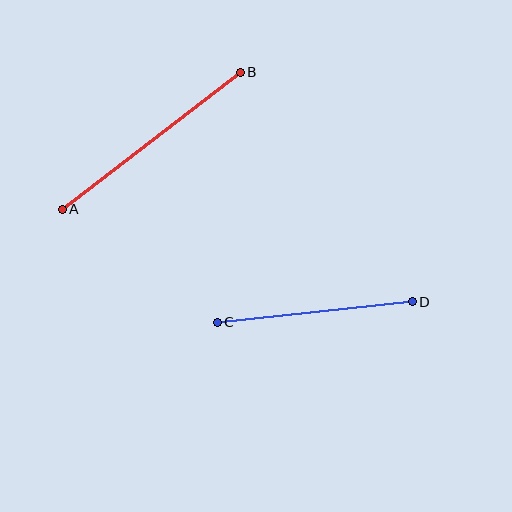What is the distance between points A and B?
The distance is approximately 225 pixels.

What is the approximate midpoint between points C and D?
The midpoint is at approximately (315, 312) pixels.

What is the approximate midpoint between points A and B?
The midpoint is at approximately (151, 141) pixels.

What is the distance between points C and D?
The distance is approximately 196 pixels.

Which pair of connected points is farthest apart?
Points A and B are farthest apart.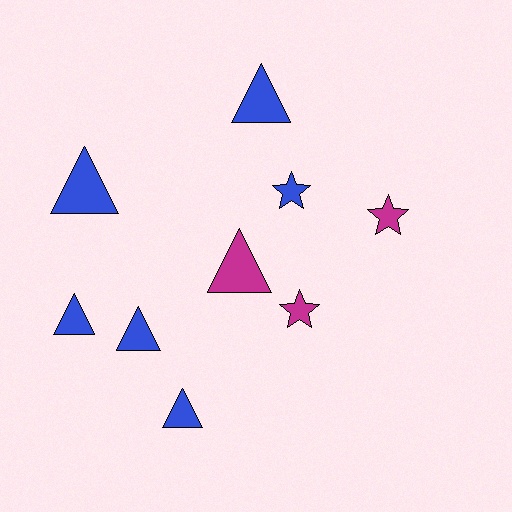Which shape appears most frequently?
Triangle, with 6 objects.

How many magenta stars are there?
There are 2 magenta stars.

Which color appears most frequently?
Blue, with 6 objects.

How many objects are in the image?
There are 9 objects.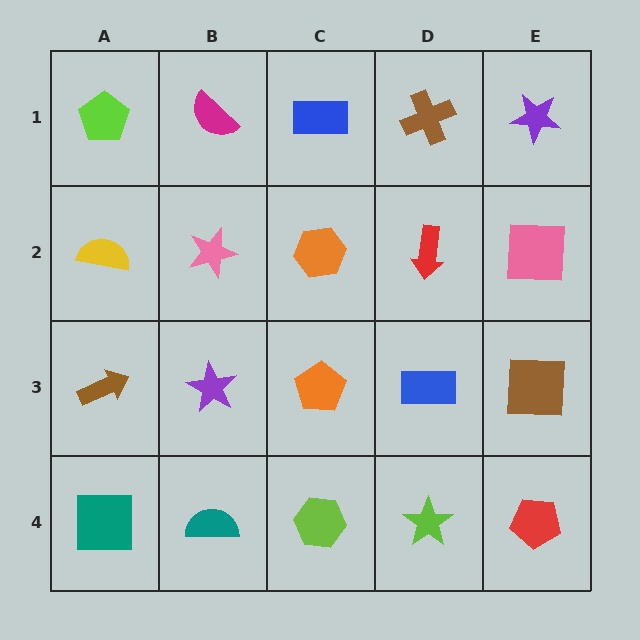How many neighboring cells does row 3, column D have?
4.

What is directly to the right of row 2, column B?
An orange hexagon.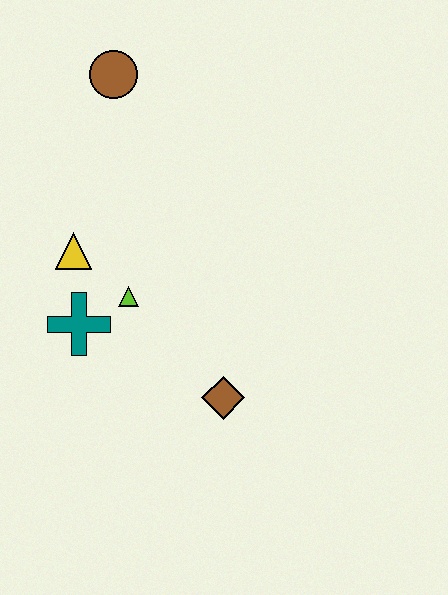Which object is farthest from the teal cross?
The brown circle is farthest from the teal cross.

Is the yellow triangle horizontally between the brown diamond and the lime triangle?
No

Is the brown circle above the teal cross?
Yes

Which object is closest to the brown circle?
The yellow triangle is closest to the brown circle.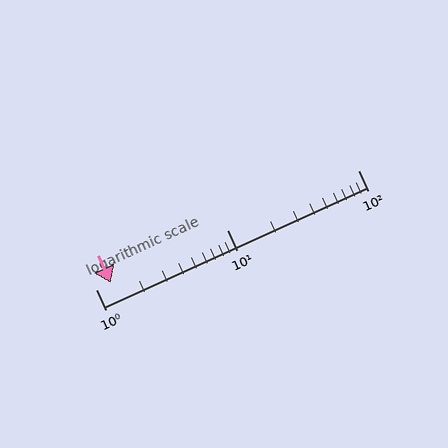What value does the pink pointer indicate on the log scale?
The pointer indicates approximately 1.3.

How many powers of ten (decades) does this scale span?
The scale spans 2 decades, from 1 to 100.